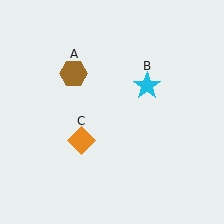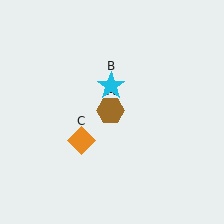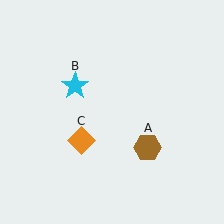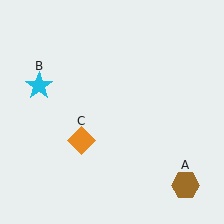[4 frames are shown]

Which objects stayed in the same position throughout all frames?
Orange diamond (object C) remained stationary.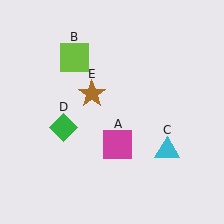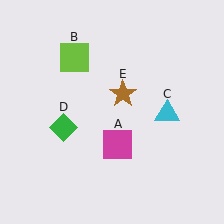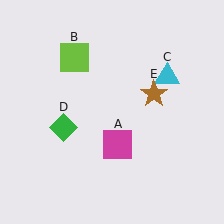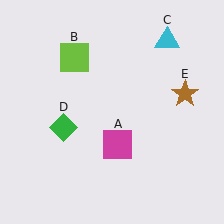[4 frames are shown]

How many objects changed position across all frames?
2 objects changed position: cyan triangle (object C), brown star (object E).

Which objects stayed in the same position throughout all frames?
Magenta square (object A) and lime square (object B) and green diamond (object D) remained stationary.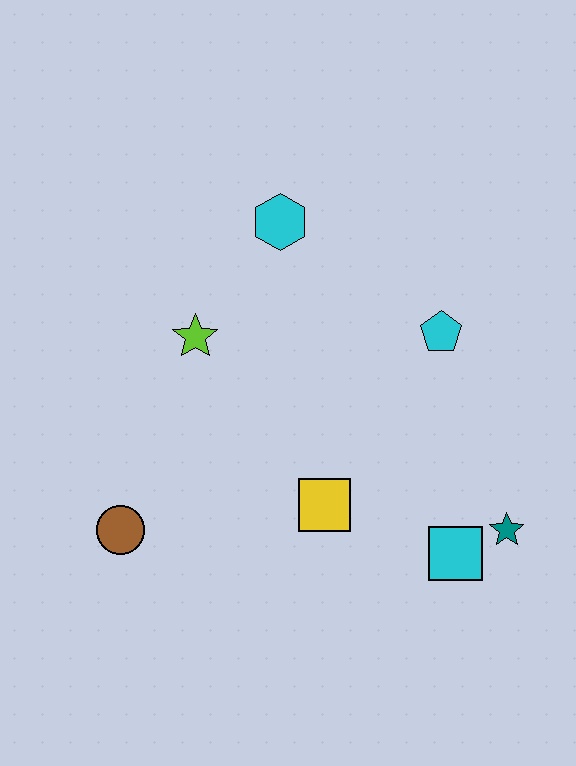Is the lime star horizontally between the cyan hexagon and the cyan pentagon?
No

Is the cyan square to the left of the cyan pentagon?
No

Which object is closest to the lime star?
The cyan hexagon is closest to the lime star.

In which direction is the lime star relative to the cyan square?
The lime star is to the left of the cyan square.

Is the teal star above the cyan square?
Yes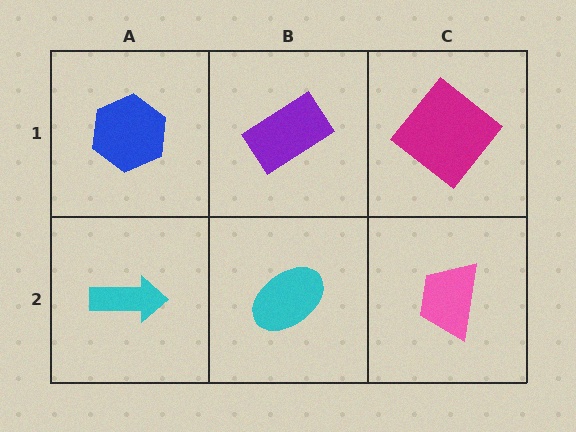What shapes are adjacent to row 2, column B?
A purple rectangle (row 1, column B), a cyan arrow (row 2, column A), a pink trapezoid (row 2, column C).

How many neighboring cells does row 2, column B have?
3.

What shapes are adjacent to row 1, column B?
A cyan ellipse (row 2, column B), a blue hexagon (row 1, column A), a magenta diamond (row 1, column C).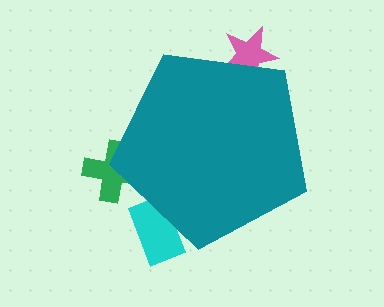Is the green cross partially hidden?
Yes, the green cross is partially hidden behind the teal pentagon.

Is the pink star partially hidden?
Yes, the pink star is partially hidden behind the teal pentagon.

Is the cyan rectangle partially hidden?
Yes, the cyan rectangle is partially hidden behind the teal pentagon.